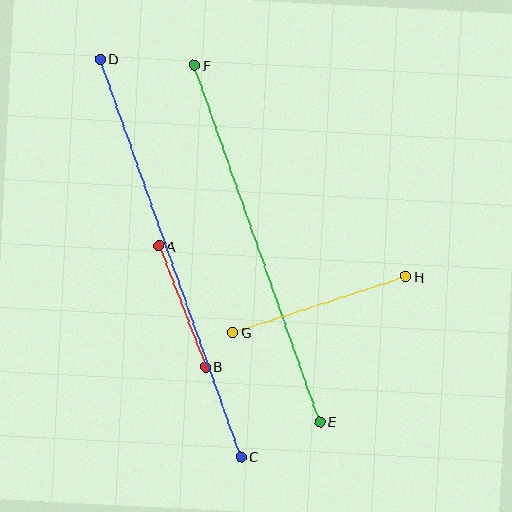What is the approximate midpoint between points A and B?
The midpoint is at approximately (182, 306) pixels.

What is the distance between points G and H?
The distance is approximately 182 pixels.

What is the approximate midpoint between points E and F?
The midpoint is at approximately (257, 243) pixels.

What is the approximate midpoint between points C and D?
The midpoint is at approximately (170, 258) pixels.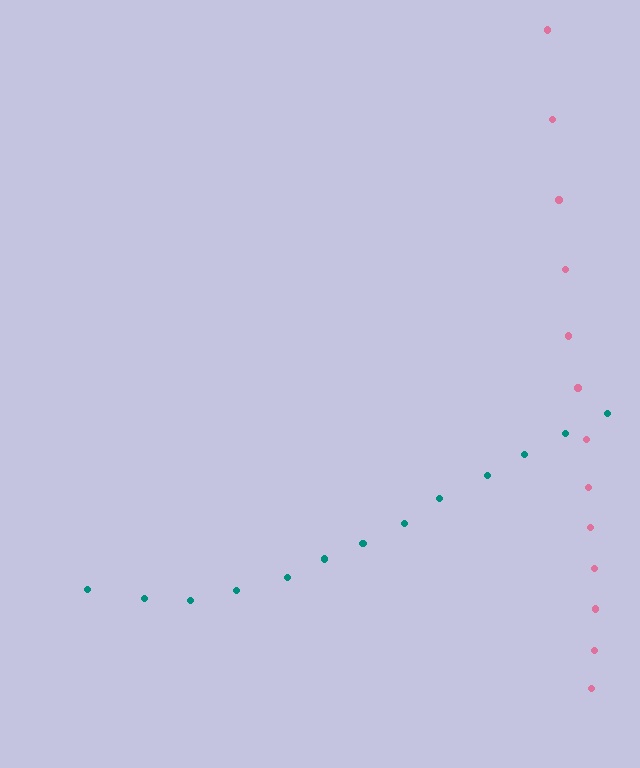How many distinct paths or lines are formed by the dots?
There are 2 distinct paths.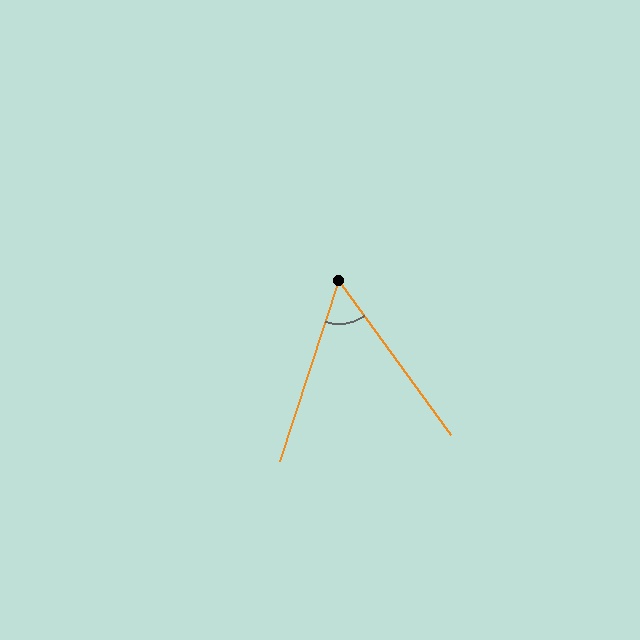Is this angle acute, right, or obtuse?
It is acute.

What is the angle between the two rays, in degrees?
Approximately 54 degrees.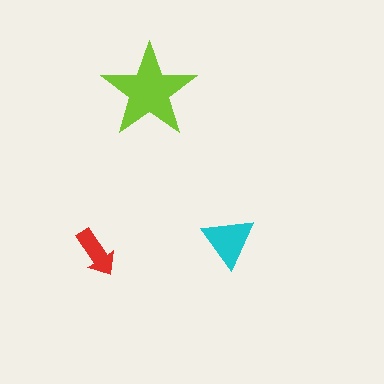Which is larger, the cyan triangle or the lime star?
The lime star.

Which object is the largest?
The lime star.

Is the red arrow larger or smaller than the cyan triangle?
Smaller.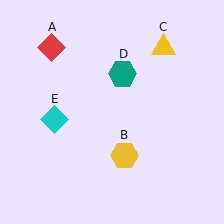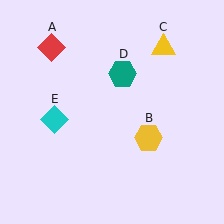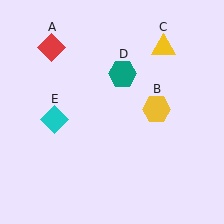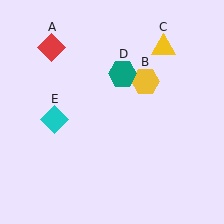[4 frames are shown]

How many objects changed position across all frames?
1 object changed position: yellow hexagon (object B).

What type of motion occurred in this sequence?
The yellow hexagon (object B) rotated counterclockwise around the center of the scene.